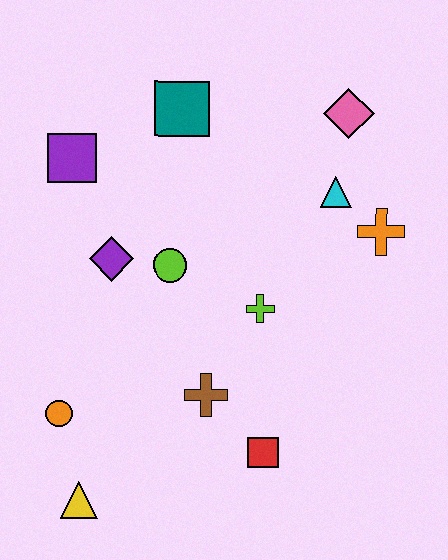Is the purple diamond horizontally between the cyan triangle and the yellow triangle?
Yes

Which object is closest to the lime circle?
The purple diamond is closest to the lime circle.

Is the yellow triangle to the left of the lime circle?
Yes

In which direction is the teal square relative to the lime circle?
The teal square is above the lime circle.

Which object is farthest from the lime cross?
The yellow triangle is farthest from the lime cross.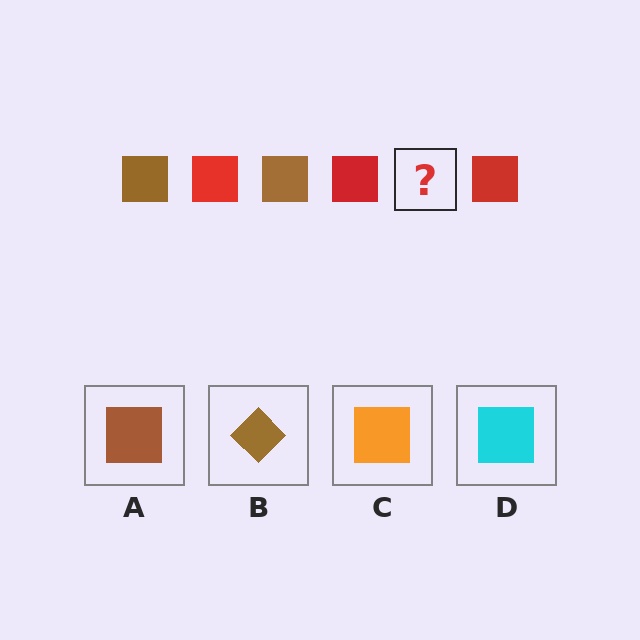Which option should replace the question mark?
Option A.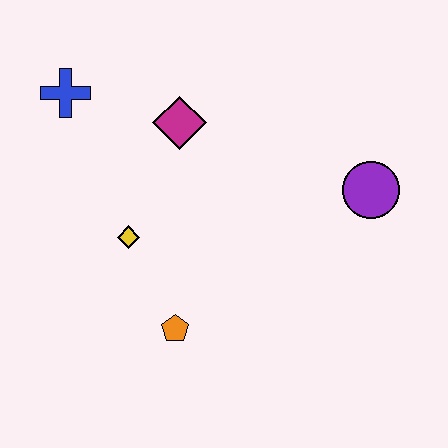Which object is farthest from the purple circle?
The blue cross is farthest from the purple circle.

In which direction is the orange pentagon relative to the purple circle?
The orange pentagon is to the left of the purple circle.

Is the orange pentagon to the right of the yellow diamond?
Yes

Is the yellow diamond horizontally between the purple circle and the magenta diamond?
No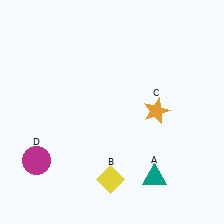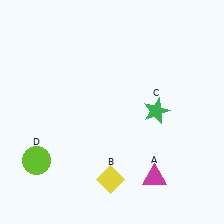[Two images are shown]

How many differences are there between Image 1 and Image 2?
There are 3 differences between the two images.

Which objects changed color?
A changed from teal to magenta. C changed from orange to green. D changed from magenta to lime.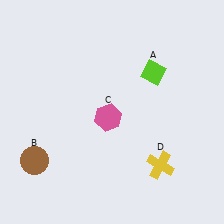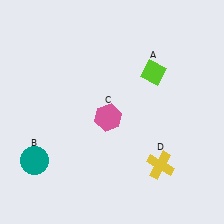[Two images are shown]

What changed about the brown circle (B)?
In Image 1, B is brown. In Image 2, it changed to teal.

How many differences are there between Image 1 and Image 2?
There is 1 difference between the two images.